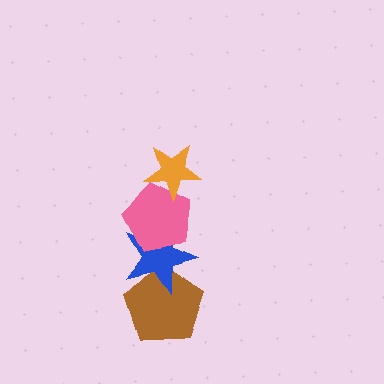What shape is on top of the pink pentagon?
The orange star is on top of the pink pentagon.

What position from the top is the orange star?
The orange star is 1st from the top.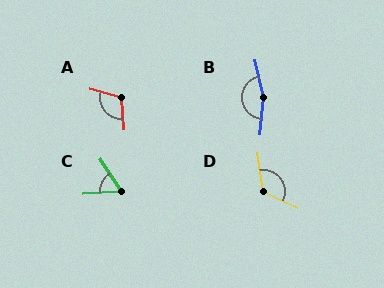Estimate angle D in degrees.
Approximately 125 degrees.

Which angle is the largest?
B, at approximately 162 degrees.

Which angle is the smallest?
C, at approximately 61 degrees.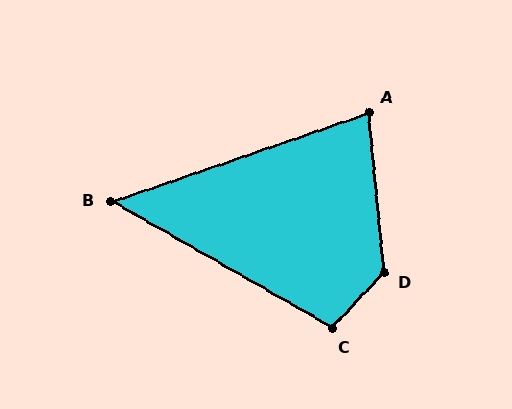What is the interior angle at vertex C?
Approximately 103 degrees (obtuse).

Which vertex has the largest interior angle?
D, at approximately 131 degrees.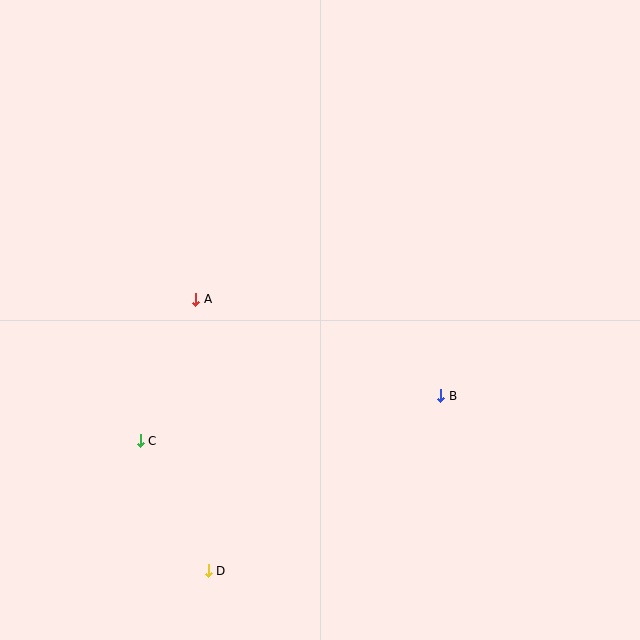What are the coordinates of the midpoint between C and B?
The midpoint between C and B is at (290, 418).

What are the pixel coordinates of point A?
Point A is at (196, 299).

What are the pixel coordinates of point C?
Point C is at (140, 441).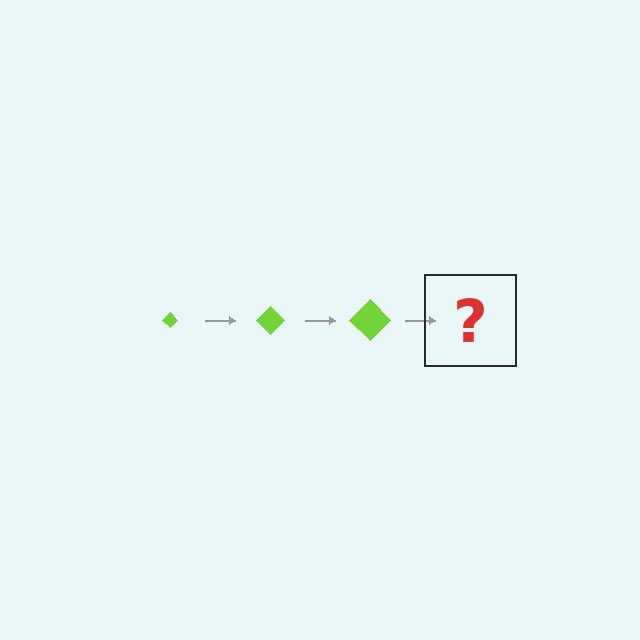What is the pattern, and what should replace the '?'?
The pattern is that the diamond gets progressively larger each step. The '?' should be a lime diamond, larger than the previous one.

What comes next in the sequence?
The next element should be a lime diamond, larger than the previous one.